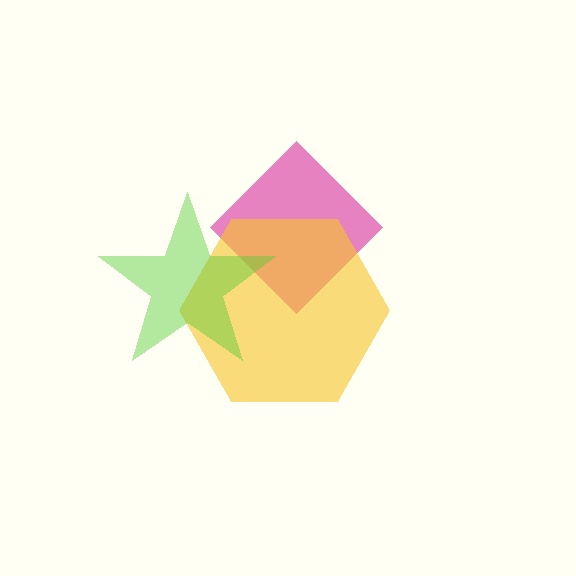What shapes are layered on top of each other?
The layered shapes are: a magenta diamond, a yellow hexagon, a lime star.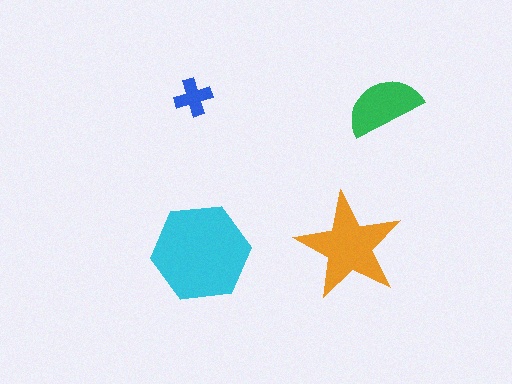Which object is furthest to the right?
The green semicircle is rightmost.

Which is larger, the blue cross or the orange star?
The orange star.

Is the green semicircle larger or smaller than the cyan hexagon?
Smaller.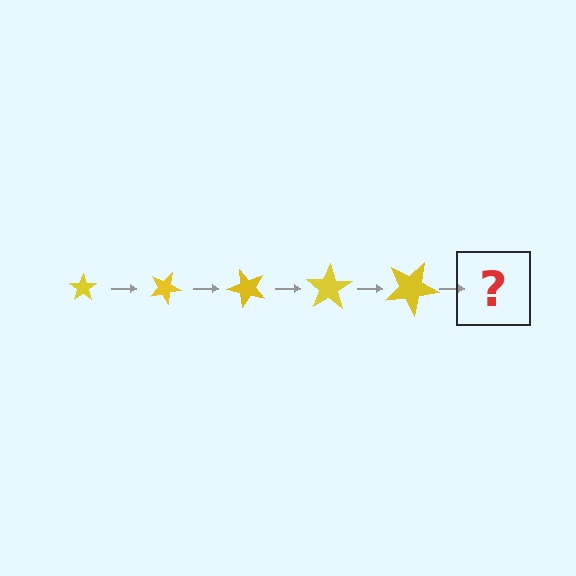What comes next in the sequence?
The next element should be a star, larger than the previous one and rotated 125 degrees from the start.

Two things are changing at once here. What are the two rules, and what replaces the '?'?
The two rules are that the star grows larger each step and it rotates 25 degrees each step. The '?' should be a star, larger than the previous one and rotated 125 degrees from the start.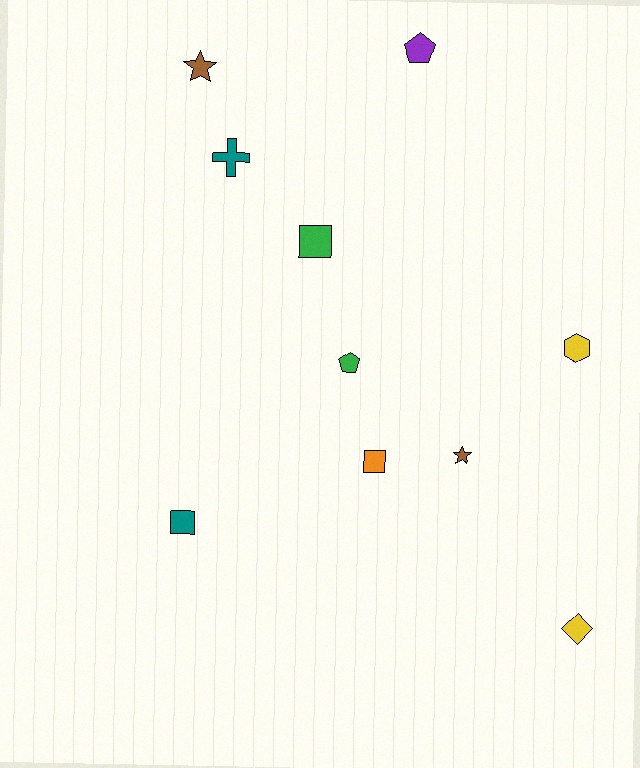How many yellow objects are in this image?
There are 2 yellow objects.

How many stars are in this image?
There are 2 stars.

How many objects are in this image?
There are 10 objects.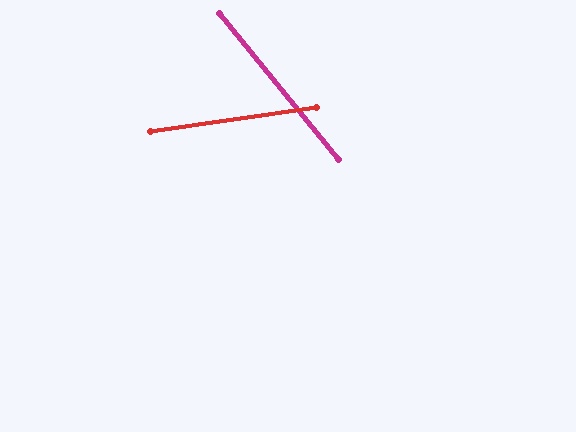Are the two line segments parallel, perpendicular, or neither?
Neither parallel nor perpendicular — they differ by about 59°.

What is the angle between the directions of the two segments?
Approximately 59 degrees.